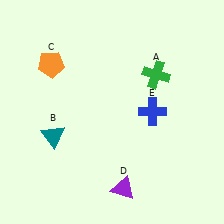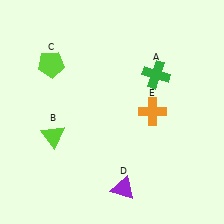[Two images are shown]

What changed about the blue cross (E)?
In Image 1, E is blue. In Image 2, it changed to orange.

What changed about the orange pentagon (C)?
In Image 1, C is orange. In Image 2, it changed to lime.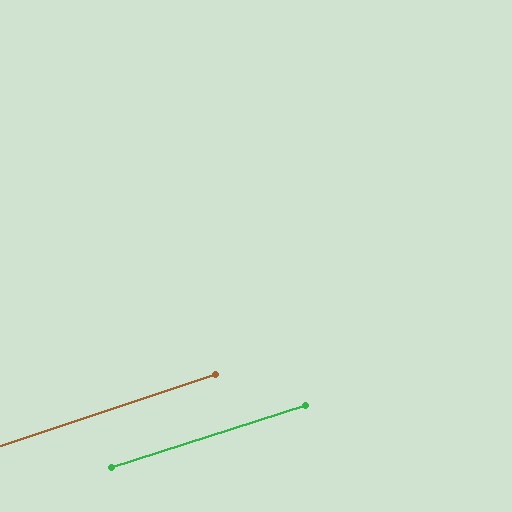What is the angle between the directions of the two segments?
Approximately 1 degree.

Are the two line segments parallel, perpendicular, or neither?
Parallel — their directions differ by only 0.6°.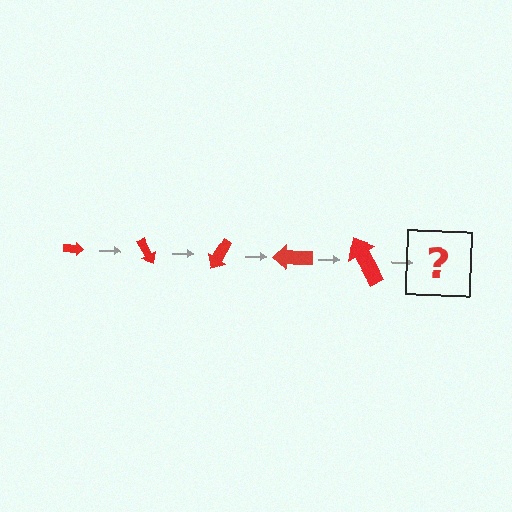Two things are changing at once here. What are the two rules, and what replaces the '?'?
The two rules are that the arrow grows larger each step and it rotates 60 degrees each step. The '?' should be an arrow, larger than the previous one and rotated 300 degrees from the start.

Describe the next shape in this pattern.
It should be an arrow, larger than the previous one and rotated 300 degrees from the start.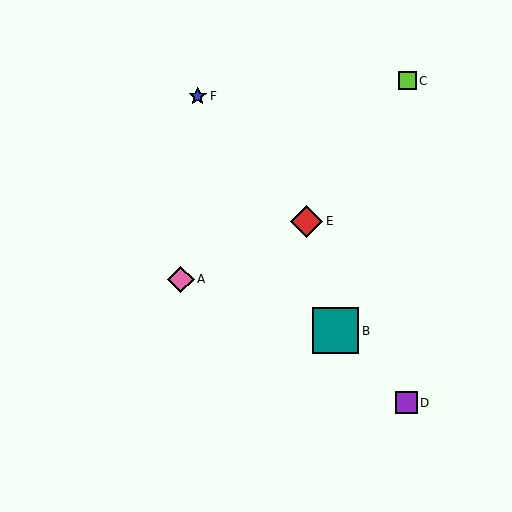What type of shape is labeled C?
Shape C is a lime square.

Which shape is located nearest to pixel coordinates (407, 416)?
The purple square (labeled D) at (406, 403) is nearest to that location.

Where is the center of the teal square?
The center of the teal square is at (336, 331).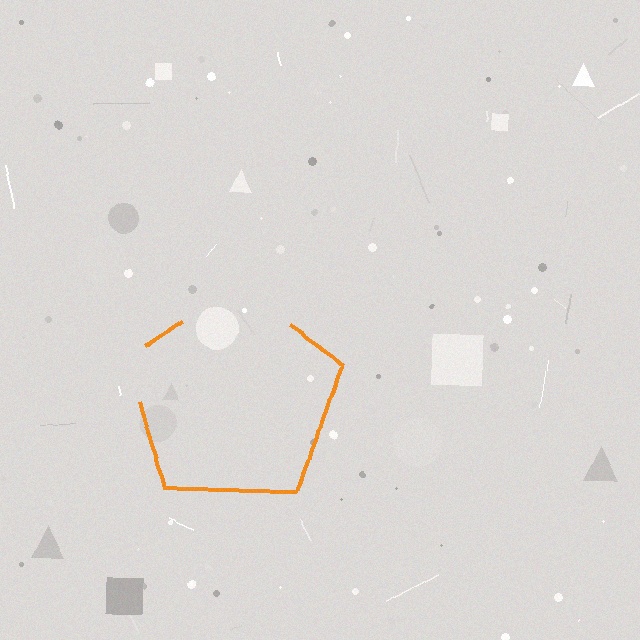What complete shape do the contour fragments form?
The contour fragments form a pentagon.